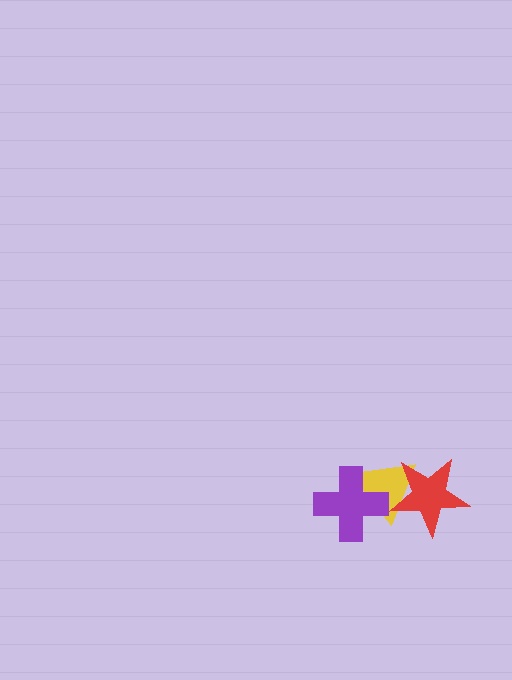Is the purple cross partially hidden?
No, no other shape covers it.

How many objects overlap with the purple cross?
1 object overlaps with the purple cross.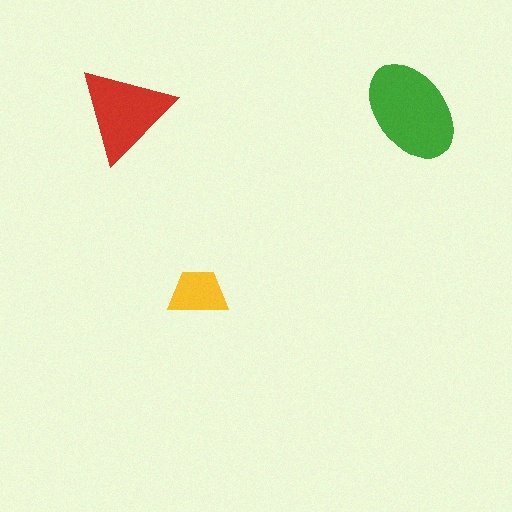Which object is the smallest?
The yellow trapezoid.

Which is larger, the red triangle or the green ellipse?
The green ellipse.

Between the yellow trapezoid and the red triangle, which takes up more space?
The red triangle.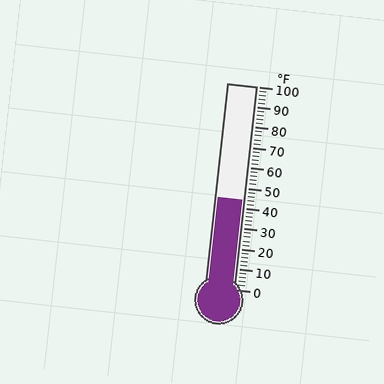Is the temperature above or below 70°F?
The temperature is below 70°F.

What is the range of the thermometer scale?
The thermometer scale ranges from 0°F to 100°F.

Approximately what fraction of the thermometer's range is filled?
The thermometer is filled to approximately 45% of its range.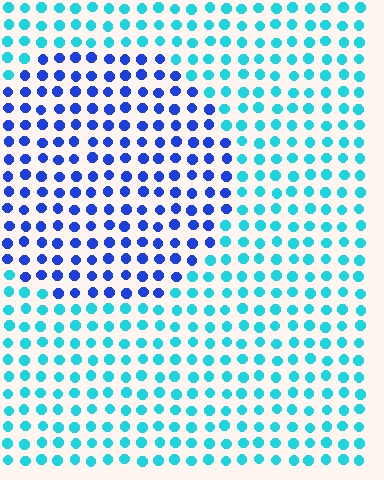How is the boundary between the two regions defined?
The boundary is defined purely by a slight shift in hue (about 47 degrees). Spacing, size, and orientation are identical on both sides.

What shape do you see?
I see a circle.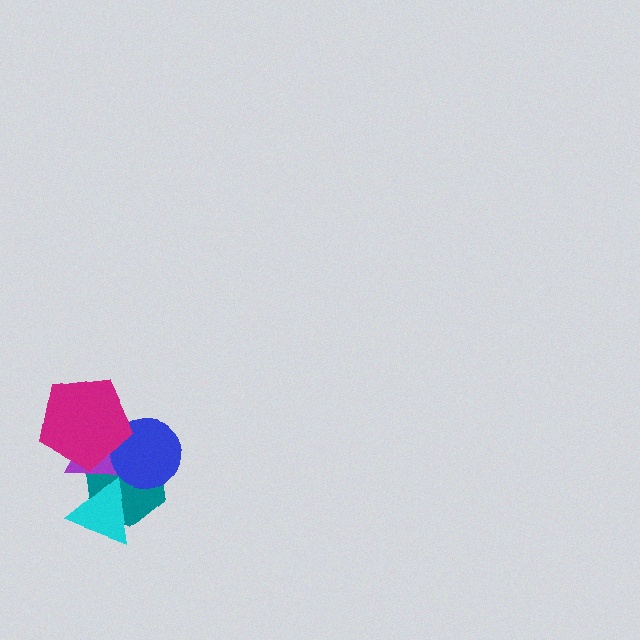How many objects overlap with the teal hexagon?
4 objects overlap with the teal hexagon.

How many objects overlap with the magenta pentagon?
3 objects overlap with the magenta pentagon.